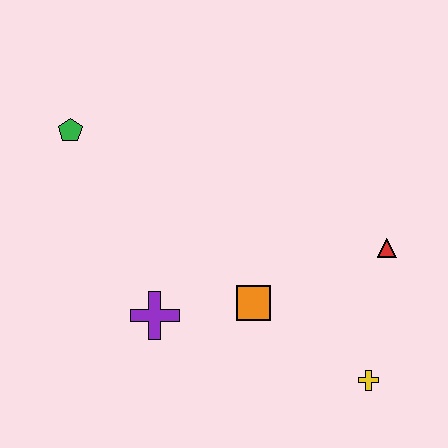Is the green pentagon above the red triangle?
Yes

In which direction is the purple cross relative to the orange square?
The purple cross is to the left of the orange square.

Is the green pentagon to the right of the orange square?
No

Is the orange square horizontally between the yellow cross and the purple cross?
Yes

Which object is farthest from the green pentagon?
The yellow cross is farthest from the green pentagon.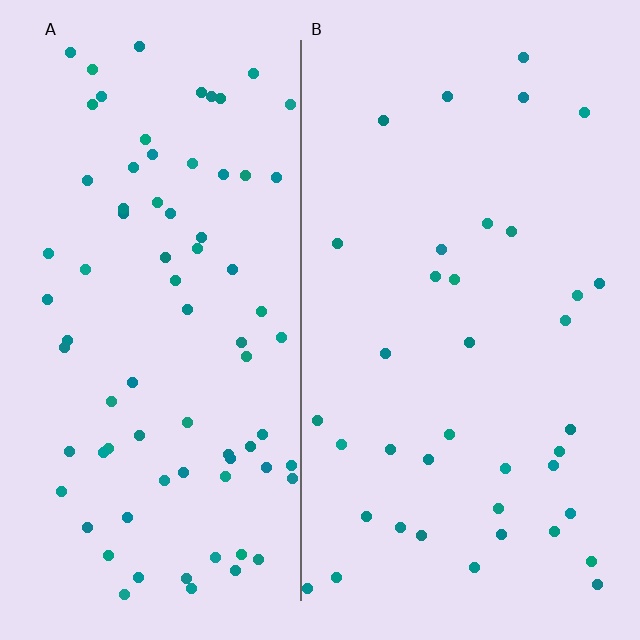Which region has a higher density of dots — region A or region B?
A (the left).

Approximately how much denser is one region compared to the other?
Approximately 2.1× — region A over region B.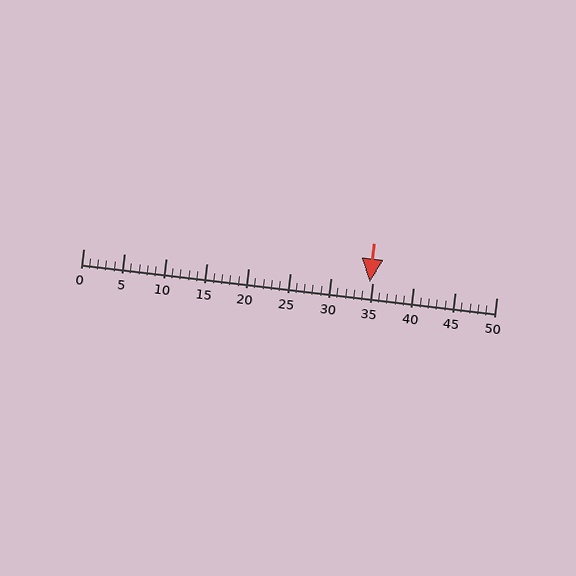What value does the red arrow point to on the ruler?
The red arrow points to approximately 35.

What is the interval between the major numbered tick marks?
The major tick marks are spaced 5 units apart.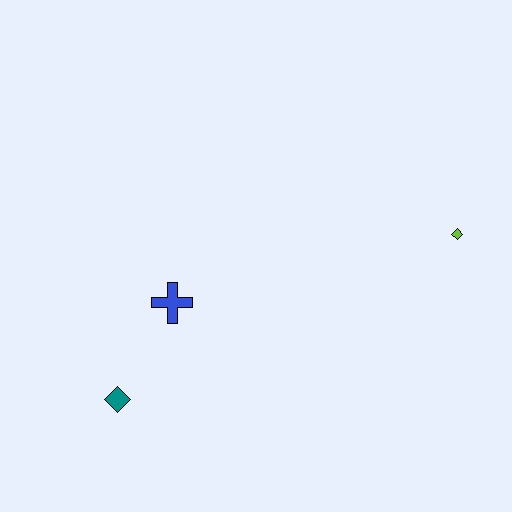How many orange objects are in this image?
There are no orange objects.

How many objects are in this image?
There are 3 objects.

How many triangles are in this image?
There are no triangles.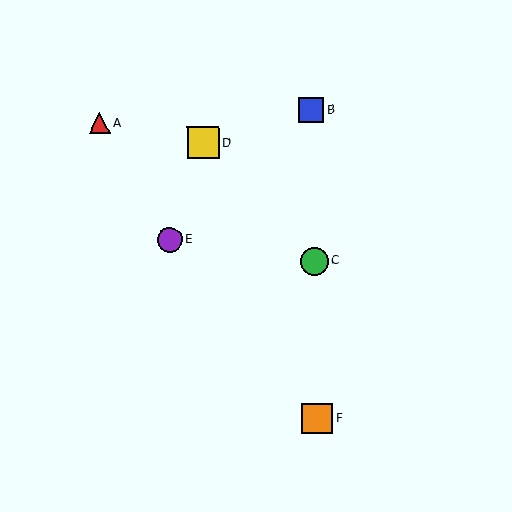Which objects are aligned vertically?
Objects B, C, F are aligned vertically.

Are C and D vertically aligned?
No, C is at x≈314 and D is at x≈203.